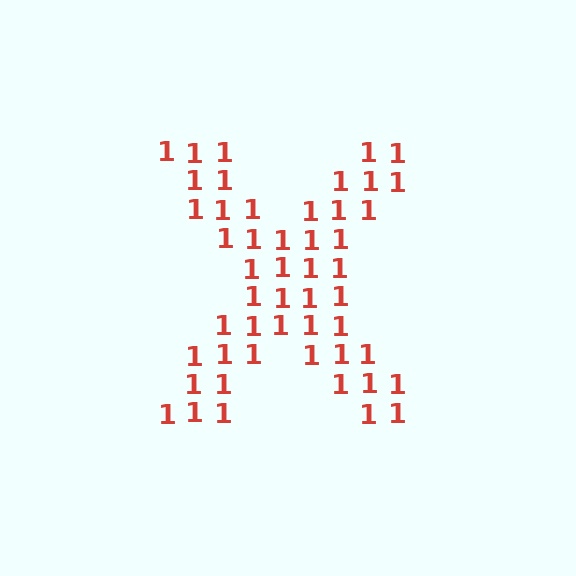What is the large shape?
The large shape is the letter X.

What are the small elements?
The small elements are digit 1's.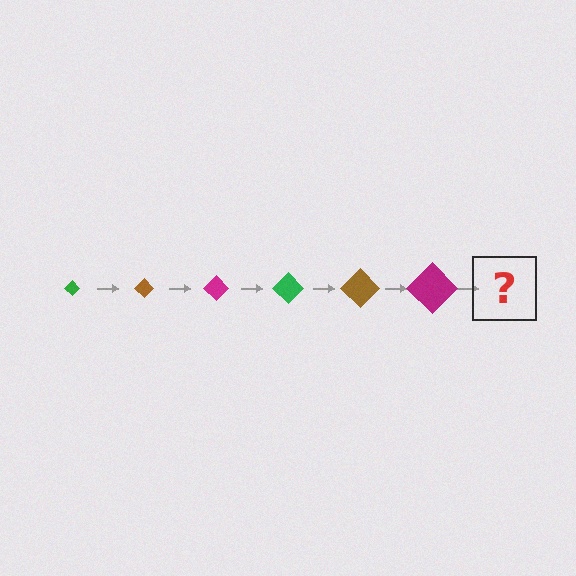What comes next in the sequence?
The next element should be a green diamond, larger than the previous one.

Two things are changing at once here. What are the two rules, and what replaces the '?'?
The two rules are that the diamond grows larger each step and the color cycles through green, brown, and magenta. The '?' should be a green diamond, larger than the previous one.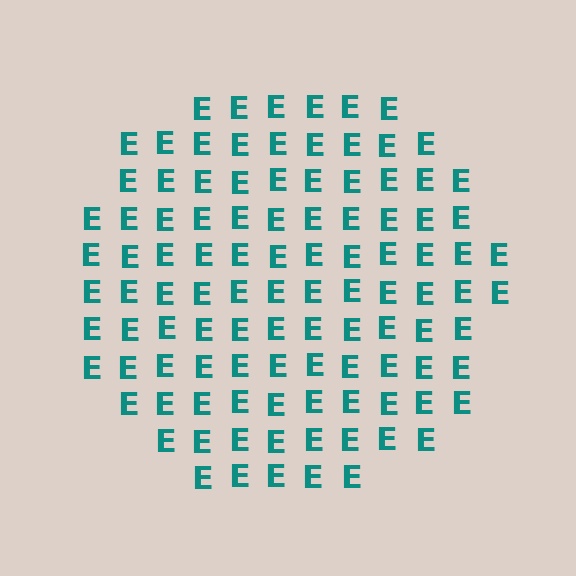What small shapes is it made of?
It is made of small letter E's.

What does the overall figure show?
The overall figure shows a circle.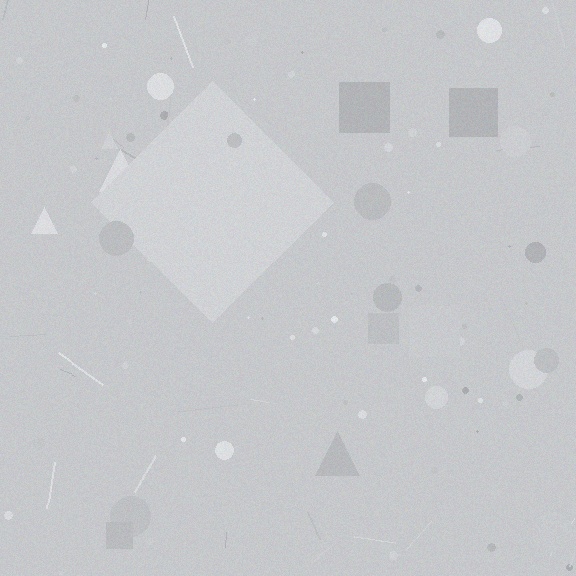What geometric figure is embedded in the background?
A diamond is embedded in the background.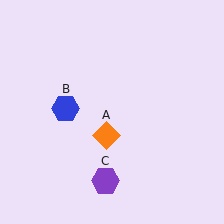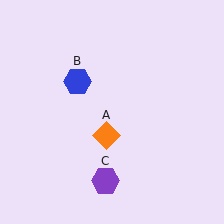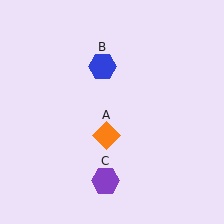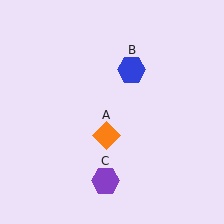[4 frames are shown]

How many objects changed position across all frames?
1 object changed position: blue hexagon (object B).